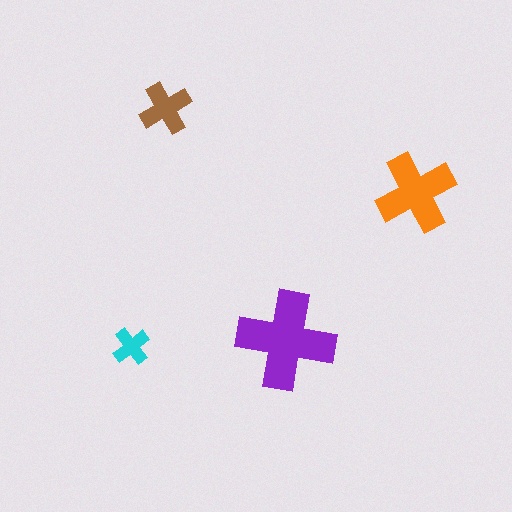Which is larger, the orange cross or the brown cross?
The orange one.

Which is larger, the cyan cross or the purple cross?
The purple one.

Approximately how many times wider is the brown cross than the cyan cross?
About 1.5 times wider.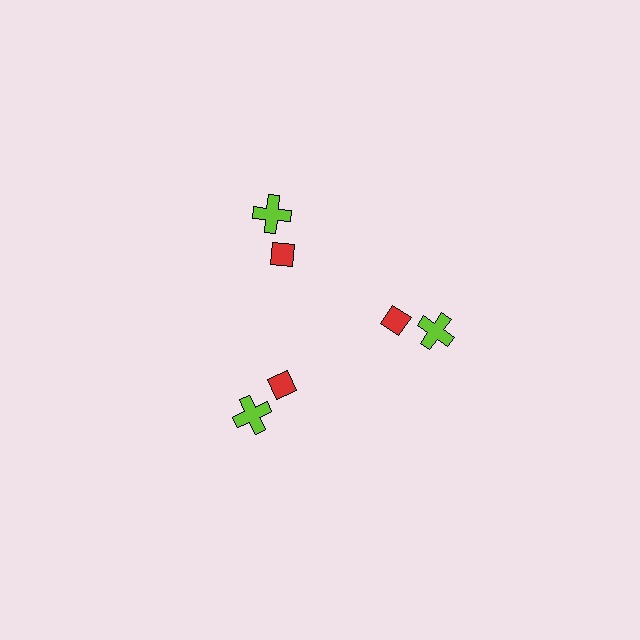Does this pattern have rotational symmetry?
Yes, this pattern has 3-fold rotational symmetry. It looks the same after rotating 120 degrees around the center.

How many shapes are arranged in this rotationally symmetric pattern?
There are 6 shapes, arranged in 3 groups of 2.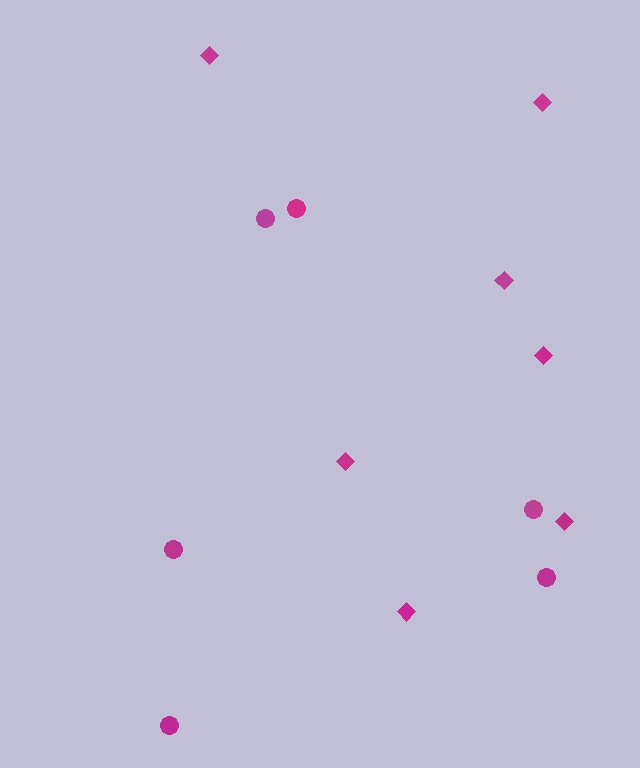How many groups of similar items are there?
There are 2 groups: one group of circles (6) and one group of diamonds (7).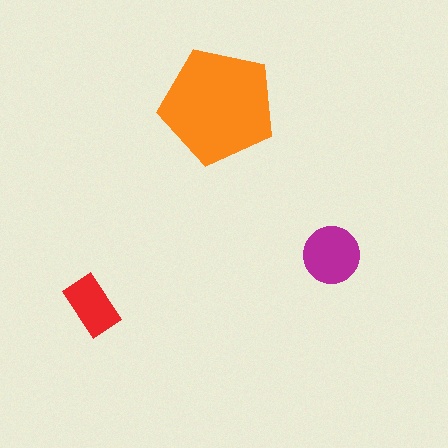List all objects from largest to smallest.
The orange pentagon, the magenta circle, the red rectangle.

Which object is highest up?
The orange pentagon is topmost.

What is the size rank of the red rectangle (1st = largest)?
3rd.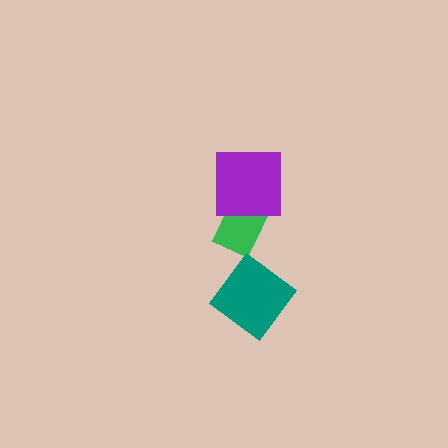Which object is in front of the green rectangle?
The purple square is in front of the green rectangle.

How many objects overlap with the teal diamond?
0 objects overlap with the teal diamond.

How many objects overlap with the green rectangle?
1 object overlaps with the green rectangle.